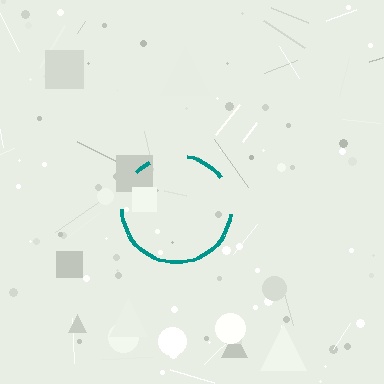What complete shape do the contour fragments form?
The contour fragments form a circle.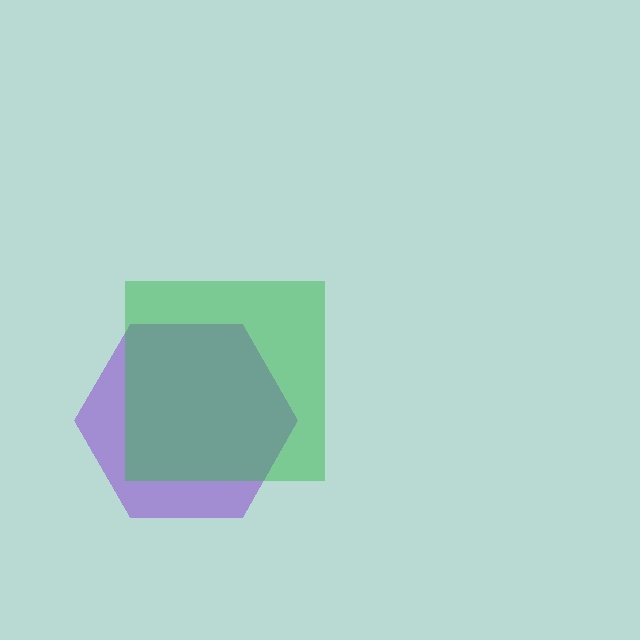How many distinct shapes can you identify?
There are 2 distinct shapes: a purple hexagon, a green square.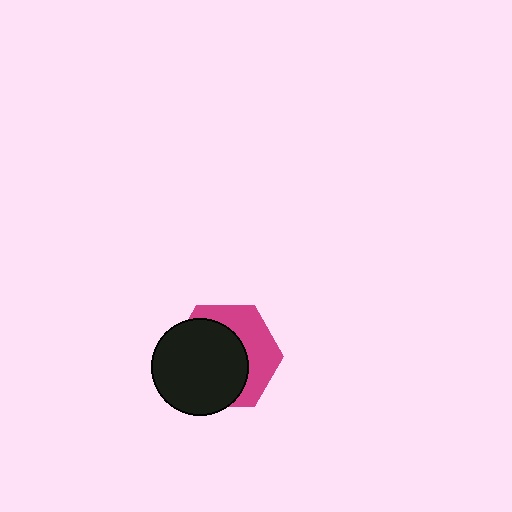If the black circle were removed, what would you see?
You would see the complete magenta hexagon.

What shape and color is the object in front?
The object in front is a black circle.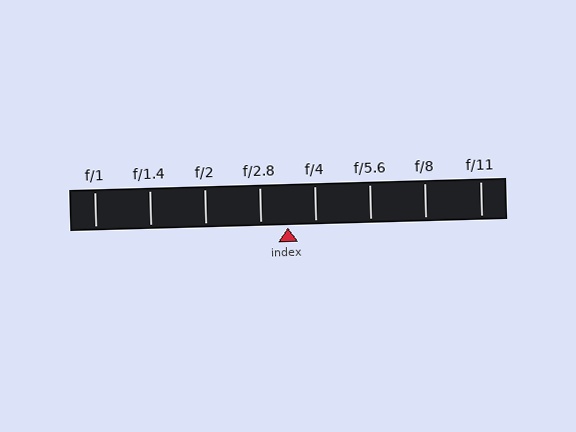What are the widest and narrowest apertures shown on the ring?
The widest aperture shown is f/1 and the narrowest is f/11.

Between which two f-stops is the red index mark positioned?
The index mark is between f/2.8 and f/4.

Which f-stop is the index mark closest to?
The index mark is closest to f/2.8.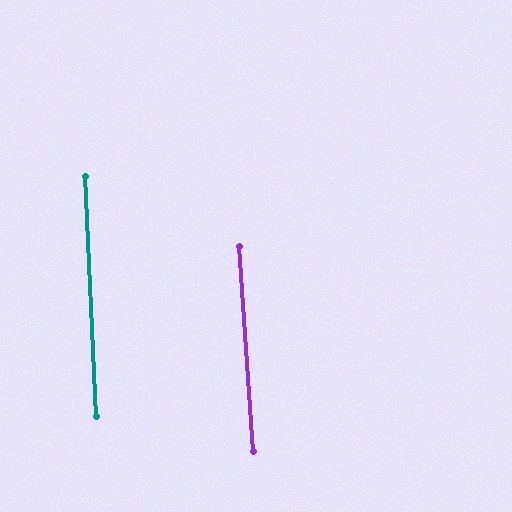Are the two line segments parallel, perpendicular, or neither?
Parallel — their directions differ by only 1.1°.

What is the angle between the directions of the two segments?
Approximately 1 degree.